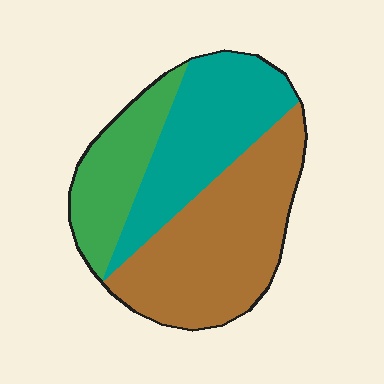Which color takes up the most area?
Brown, at roughly 45%.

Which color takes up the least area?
Green, at roughly 20%.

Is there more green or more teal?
Teal.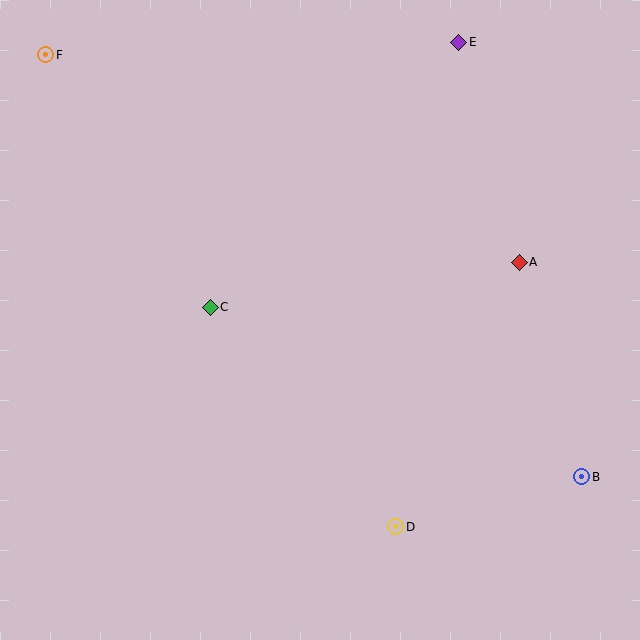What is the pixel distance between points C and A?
The distance between C and A is 312 pixels.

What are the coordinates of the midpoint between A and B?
The midpoint between A and B is at (551, 370).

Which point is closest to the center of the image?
Point C at (210, 307) is closest to the center.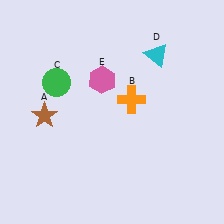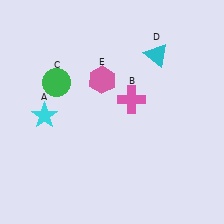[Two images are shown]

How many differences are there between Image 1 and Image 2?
There are 2 differences between the two images.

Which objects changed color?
A changed from brown to cyan. B changed from orange to pink.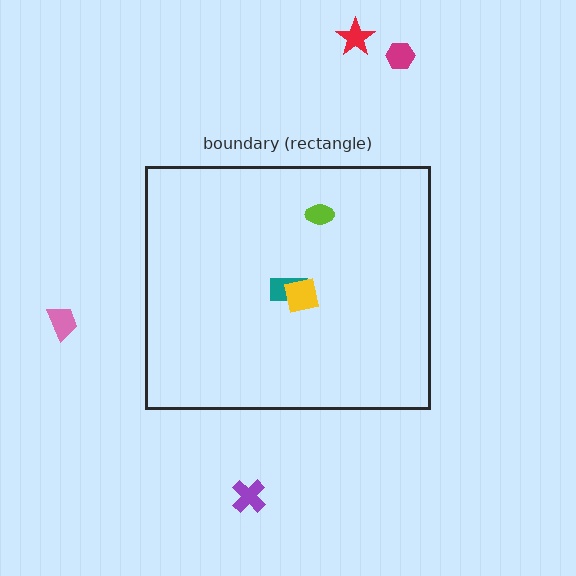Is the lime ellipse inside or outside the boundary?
Inside.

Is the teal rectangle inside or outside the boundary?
Inside.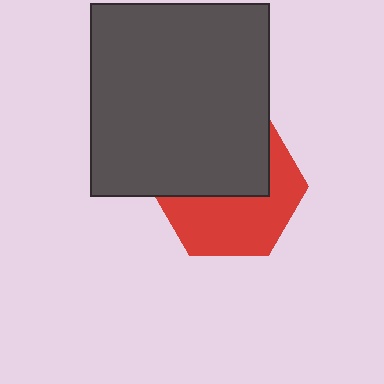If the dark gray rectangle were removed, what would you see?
You would see the complete red hexagon.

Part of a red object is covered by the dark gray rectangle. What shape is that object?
It is a hexagon.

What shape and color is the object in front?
The object in front is a dark gray rectangle.